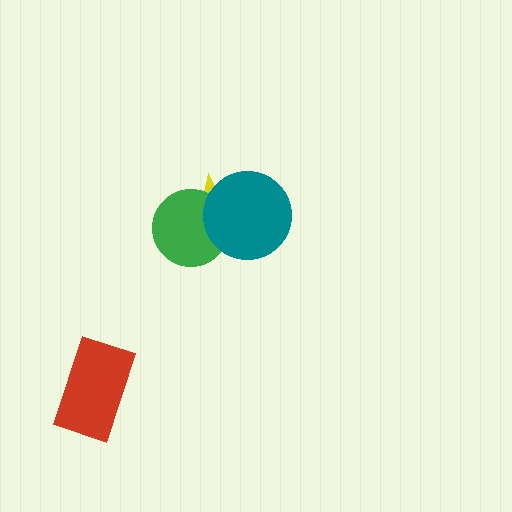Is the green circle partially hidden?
Yes, it is partially covered by another shape.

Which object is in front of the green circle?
The teal circle is in front of the green circle.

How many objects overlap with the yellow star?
2 objects overlap with the yellow star.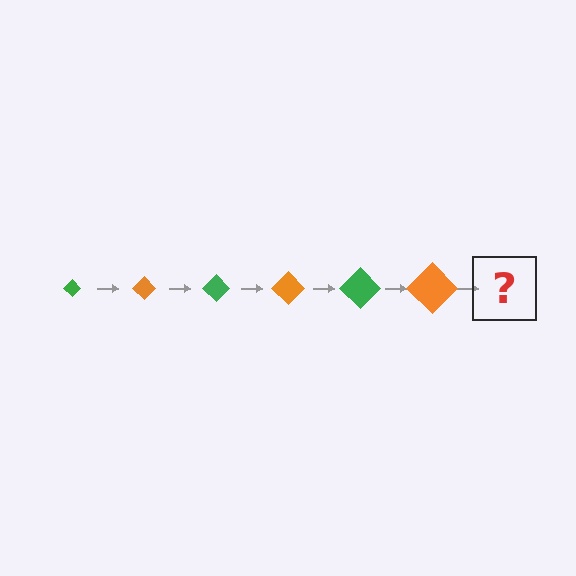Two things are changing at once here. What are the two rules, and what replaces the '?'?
The two rules are that the diamond grows larger each step and the color cycles through green and orange. The '?' should be a green diamond, larger than the previous one.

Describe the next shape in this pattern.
It should be a green diamond, larger than the previous one.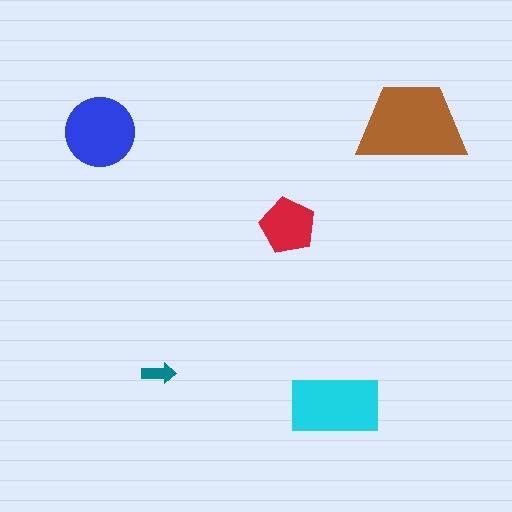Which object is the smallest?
The teal arrow.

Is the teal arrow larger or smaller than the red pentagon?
Smaller.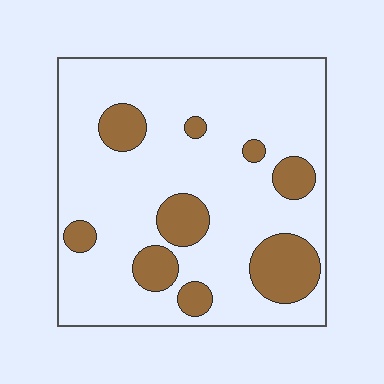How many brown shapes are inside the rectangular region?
9.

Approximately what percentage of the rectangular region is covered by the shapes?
Approximately 20%.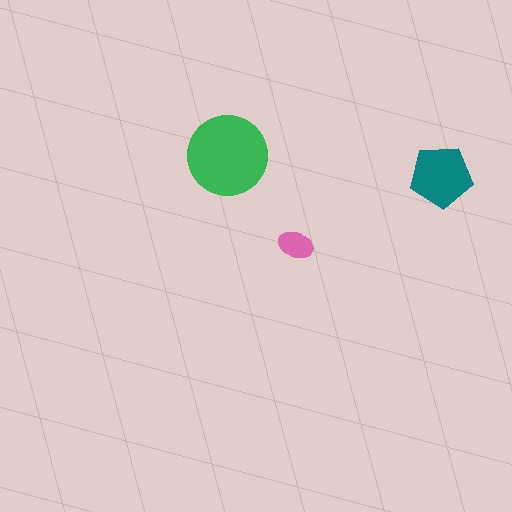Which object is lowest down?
The pink ellipse is bottommost.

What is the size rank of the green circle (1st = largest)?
1st.